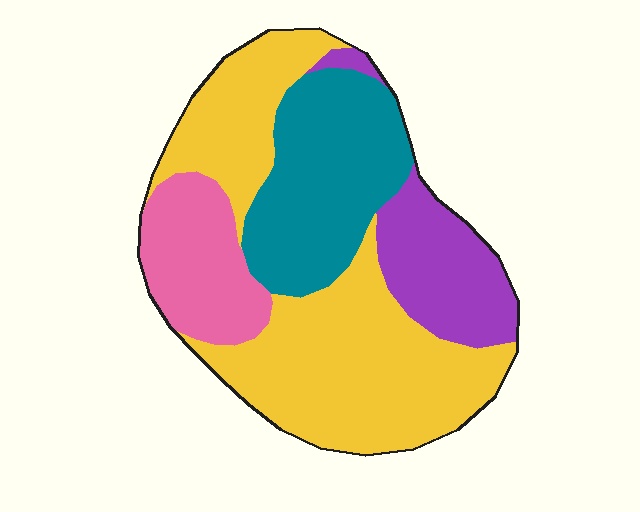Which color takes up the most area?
Yellow, at roughly 45%.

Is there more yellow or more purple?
Yellow.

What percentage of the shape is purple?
Purple takes up about one sixth (1/6) of the shape.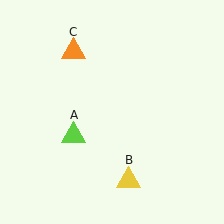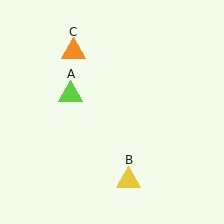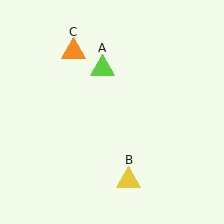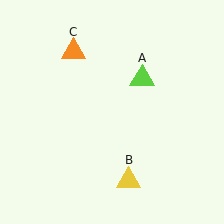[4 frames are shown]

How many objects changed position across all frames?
1 object changed position: lime triangle (object A).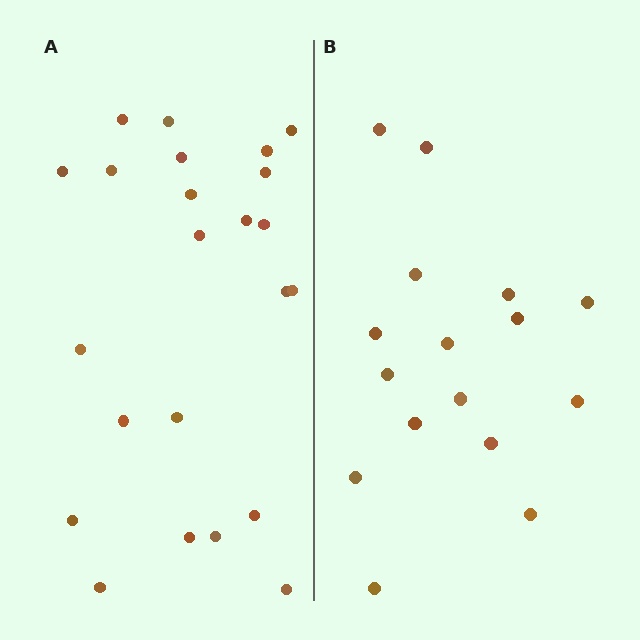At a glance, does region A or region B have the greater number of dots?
Region A (the left region) has more dots.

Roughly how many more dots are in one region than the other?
Region A has roughly 8 or so more dots than region B.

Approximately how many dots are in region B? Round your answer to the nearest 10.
About 20 dots. (The exact count is 16, which rounds to 20.)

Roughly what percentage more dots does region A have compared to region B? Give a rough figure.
About 45% more.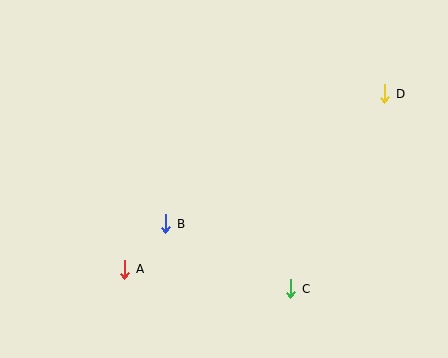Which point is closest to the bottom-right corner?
Point C is closest to the bottom-right corner.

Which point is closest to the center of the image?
Point B at (166, 224) is closest to the center.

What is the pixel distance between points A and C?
The distance between A and C is 167 pixels.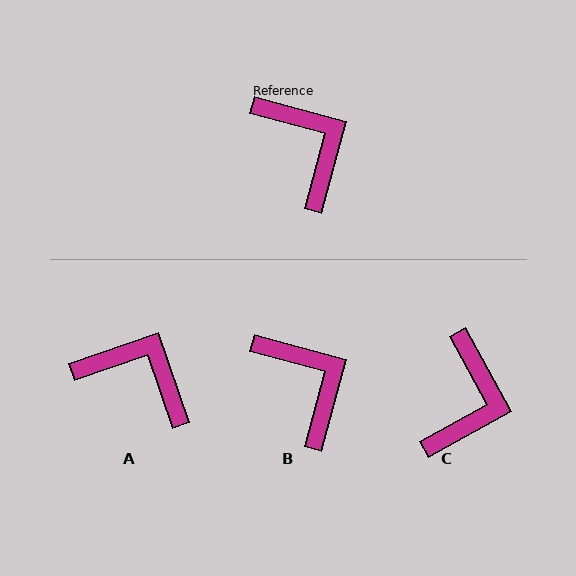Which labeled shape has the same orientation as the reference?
B.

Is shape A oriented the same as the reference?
No, it is off by about 34 degrees.